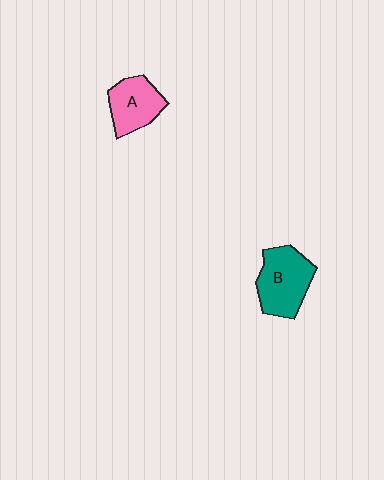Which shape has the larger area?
Shape B (teal).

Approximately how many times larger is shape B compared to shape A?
Approximately 1.3 times.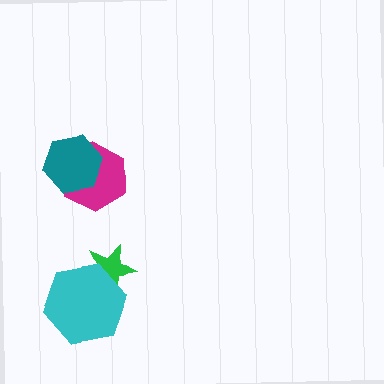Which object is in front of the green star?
The cyan hexagon is in front of the green star.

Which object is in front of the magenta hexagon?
The teal hexagon is in front of the magenta hexagon.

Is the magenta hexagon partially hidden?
Yes, it is partially covered by another shape.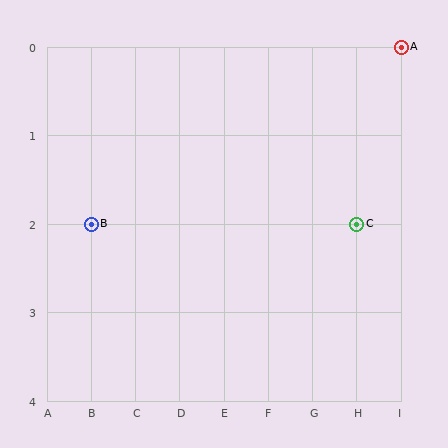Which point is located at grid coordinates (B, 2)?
Point B is at (B, 2).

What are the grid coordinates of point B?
Point B is at grid coordinates (B, 2).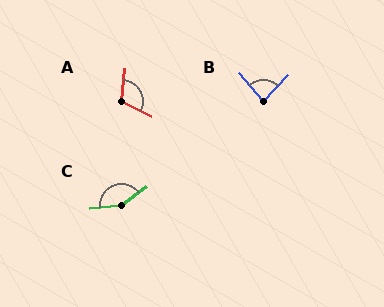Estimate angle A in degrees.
Approximately 110 degrees.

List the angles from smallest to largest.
B (83°), A (110°), C (150°).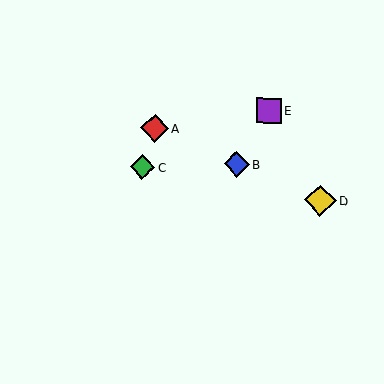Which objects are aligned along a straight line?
Objects A, B, D are aligned along a straight line.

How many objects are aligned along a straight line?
3 objects (A, B, D) are aligned along a straight line.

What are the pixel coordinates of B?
Object B is at (237, 164).